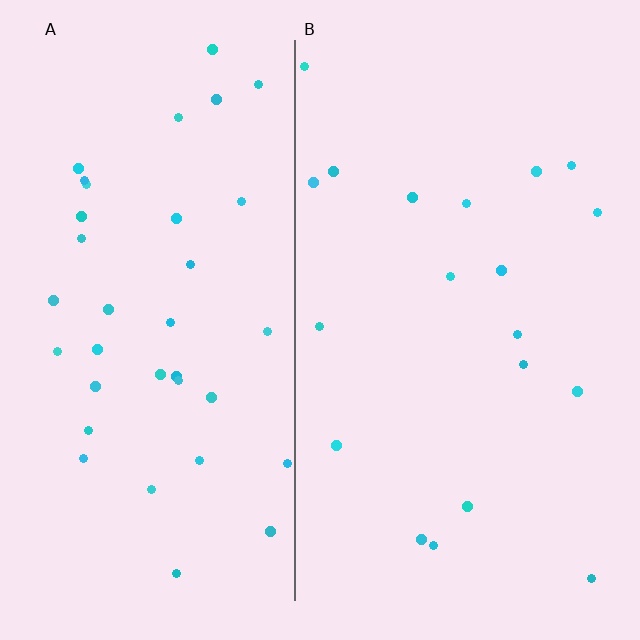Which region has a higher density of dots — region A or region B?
A (the left).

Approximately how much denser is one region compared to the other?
Approximately 1.9× — region A over region B.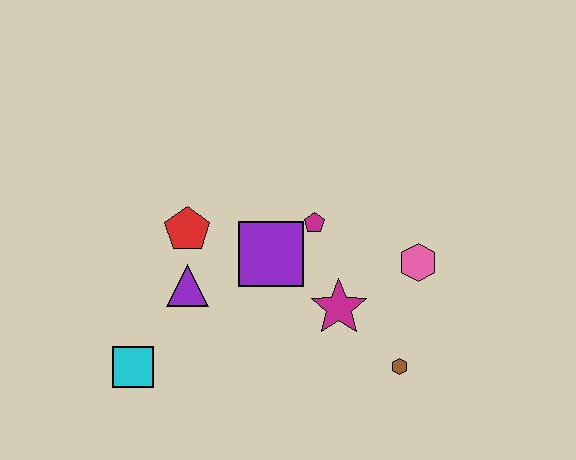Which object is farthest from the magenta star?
The cyan square is farthest from the magenta star.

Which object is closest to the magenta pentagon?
The purple square is closest to the magenta pentagon.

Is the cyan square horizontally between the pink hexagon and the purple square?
No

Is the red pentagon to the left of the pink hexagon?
Yes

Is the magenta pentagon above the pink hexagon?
Yes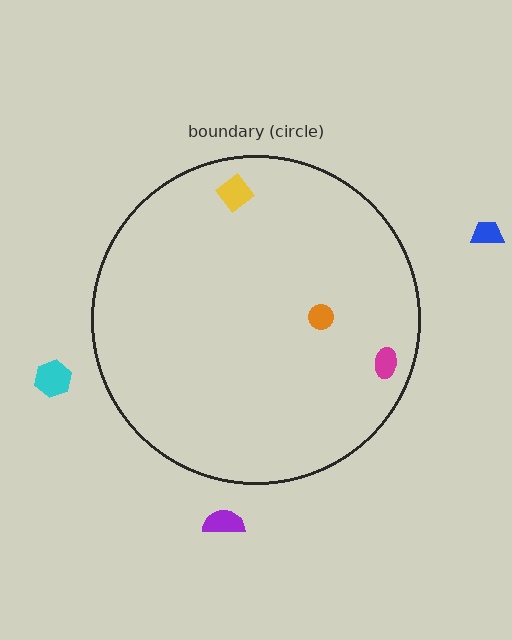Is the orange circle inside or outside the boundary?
Inside.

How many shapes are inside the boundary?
3 inside, 3 outside.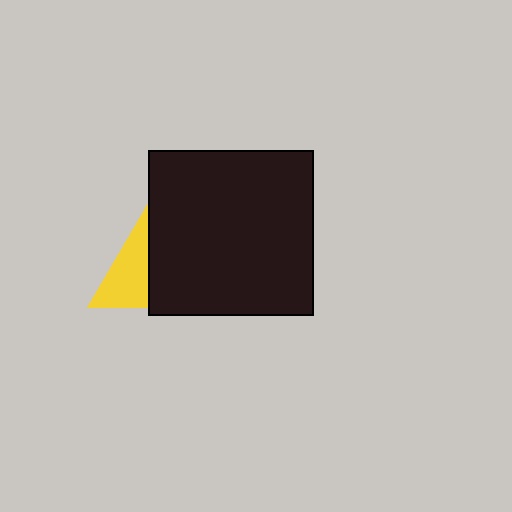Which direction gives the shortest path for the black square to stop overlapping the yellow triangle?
Moving right gives the shortest separation.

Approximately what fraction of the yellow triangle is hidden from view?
Roughly 53% of the yellow triangle is hidden behind the black square.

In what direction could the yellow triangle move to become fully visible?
The yellow triangle could move left. That would shift it out from behind the black square entirely.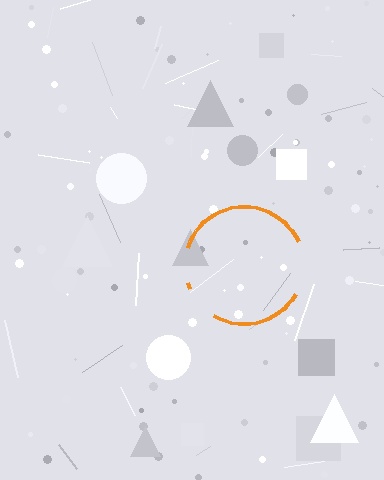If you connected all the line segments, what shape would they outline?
They would outline a circle.